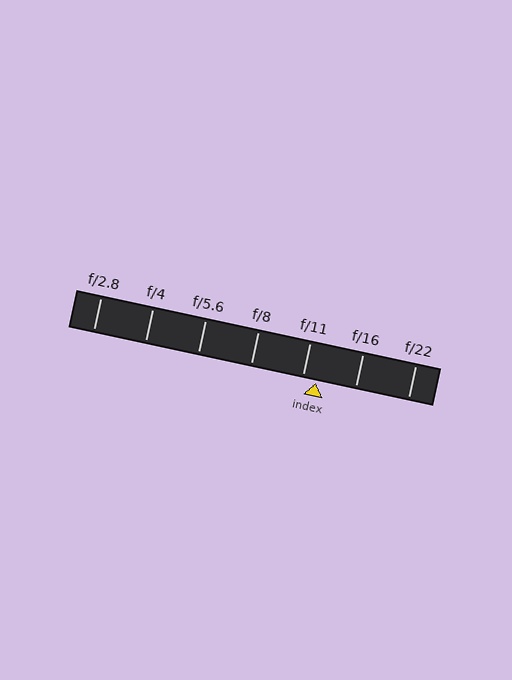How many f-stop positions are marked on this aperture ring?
There are 7 f-stop positions marked.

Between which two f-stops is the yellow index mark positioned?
The index mark is between f/11 and f/16.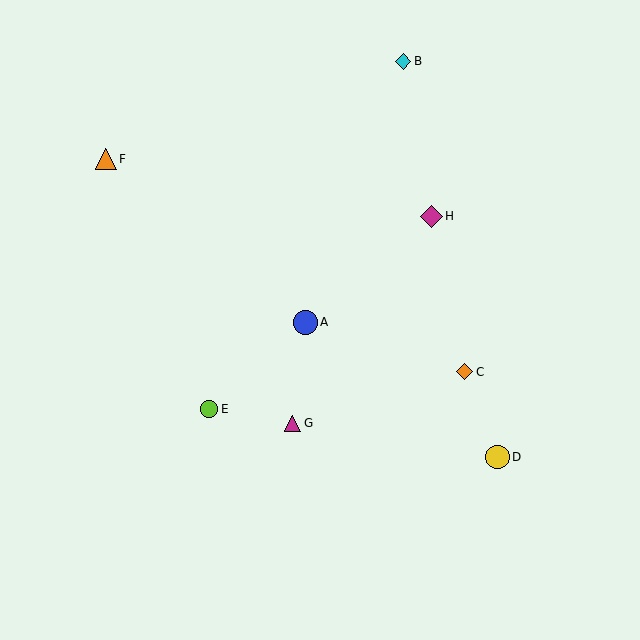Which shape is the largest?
The blue circle (labeled A) is the largest.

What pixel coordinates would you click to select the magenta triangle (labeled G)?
Click at (293, 423) to select the magenta triangle G.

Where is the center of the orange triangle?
The center of the orange triangle is at (106, 159).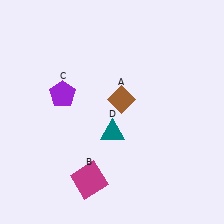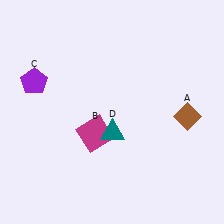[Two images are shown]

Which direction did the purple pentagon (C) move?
The purple pentagon (C) moved left.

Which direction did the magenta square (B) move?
The magenta square (B) moved up.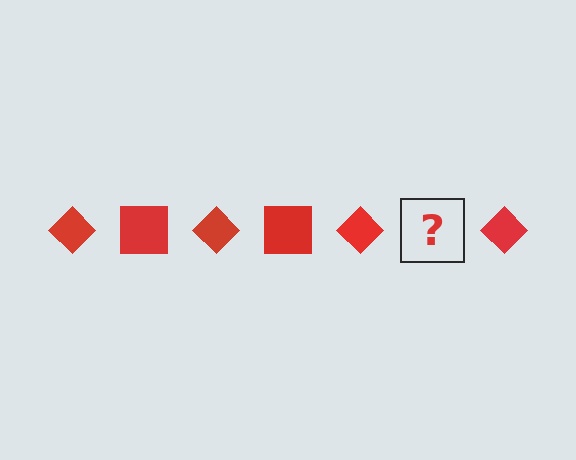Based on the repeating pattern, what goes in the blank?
The blank should be a red square.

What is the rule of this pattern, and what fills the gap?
The rule is that the pattern cycles through diamond, square shapes in red. The gap should be filled with a red square.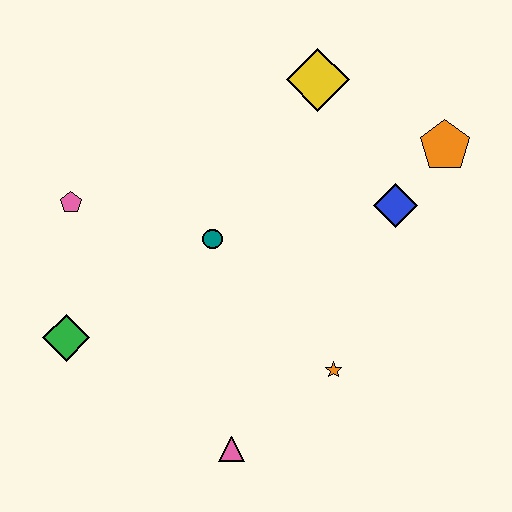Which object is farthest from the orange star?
The pink pentagon is farthest from the orange star.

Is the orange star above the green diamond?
No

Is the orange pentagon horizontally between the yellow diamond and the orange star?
No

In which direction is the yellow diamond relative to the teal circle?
The yellow diamond is above the teal circle.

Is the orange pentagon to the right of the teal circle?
Yes